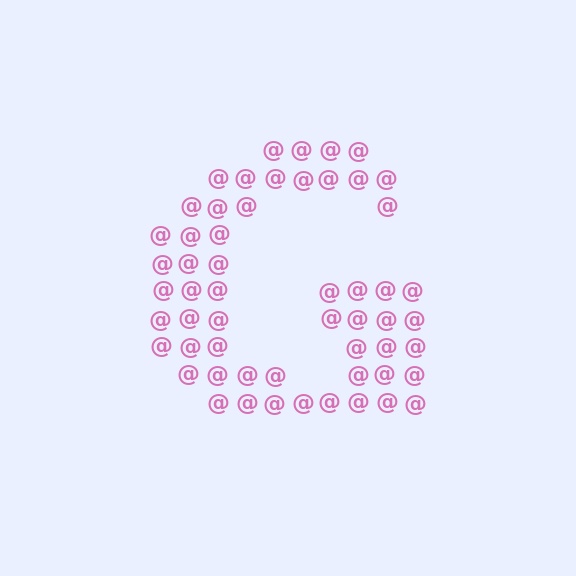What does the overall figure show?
The overall figure shows the letter G.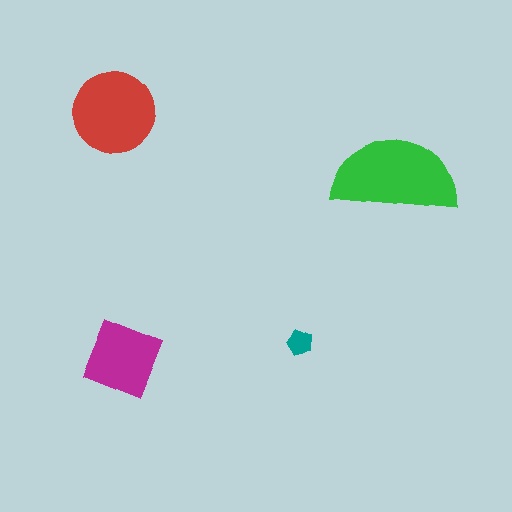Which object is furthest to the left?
The red circle is leftmost.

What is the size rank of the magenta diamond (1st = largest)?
3rd.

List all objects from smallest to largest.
The teal pentagon, the magenta diamond, the red circle, the green semicircle.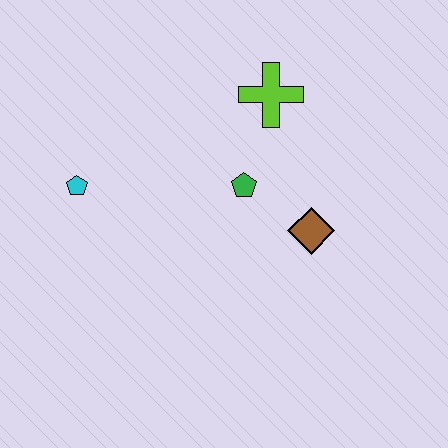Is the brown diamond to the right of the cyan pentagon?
Yes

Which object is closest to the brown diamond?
The green pentagon is closest to the brown diamond.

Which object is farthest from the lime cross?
The cyan pentagon is farthest from the lime cross.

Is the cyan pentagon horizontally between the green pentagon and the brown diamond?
No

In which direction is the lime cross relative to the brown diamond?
The lime cross is above the brown diamond.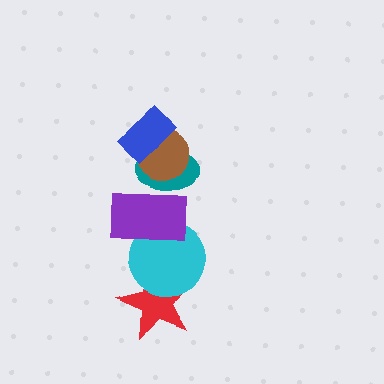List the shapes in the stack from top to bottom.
From top to bottom: the blue rectangle, the brown circle, the teal ellipse, the purple rectangle, the cyan circle, the red star.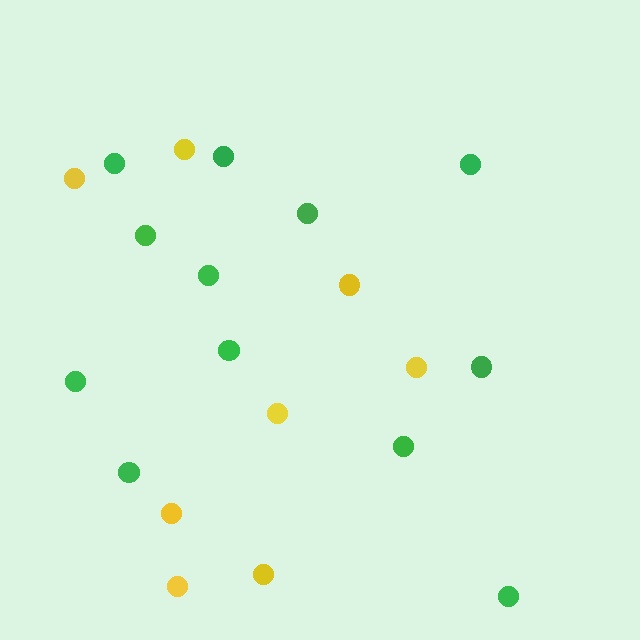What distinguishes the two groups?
There are 2 groups: one group of green circles (12) and one group of yellow circles (8).